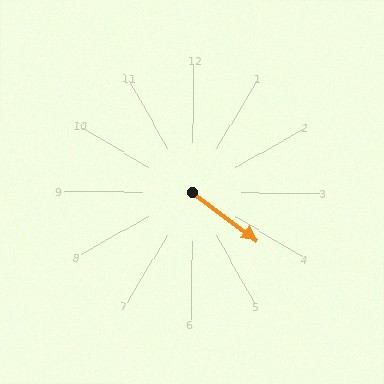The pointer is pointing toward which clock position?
Roughly 4 o'clock.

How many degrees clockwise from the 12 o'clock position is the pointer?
Approximately 127 degrees.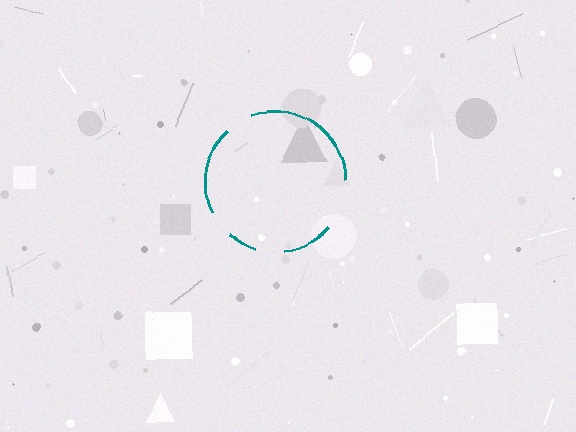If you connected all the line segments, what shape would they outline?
They would outline a circle.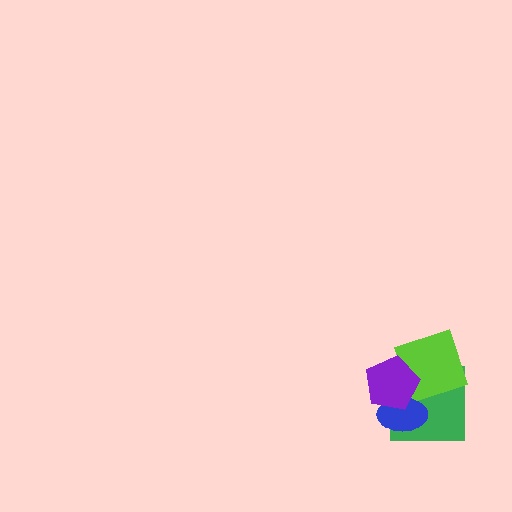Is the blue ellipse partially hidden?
Yes, it is partially covered by another shape.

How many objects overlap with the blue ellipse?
3 objects overlap with the blue ellipse.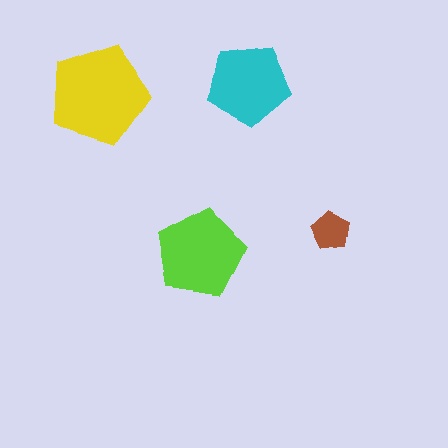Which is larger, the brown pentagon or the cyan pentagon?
The cyan one.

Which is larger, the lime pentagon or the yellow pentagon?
The yellow one.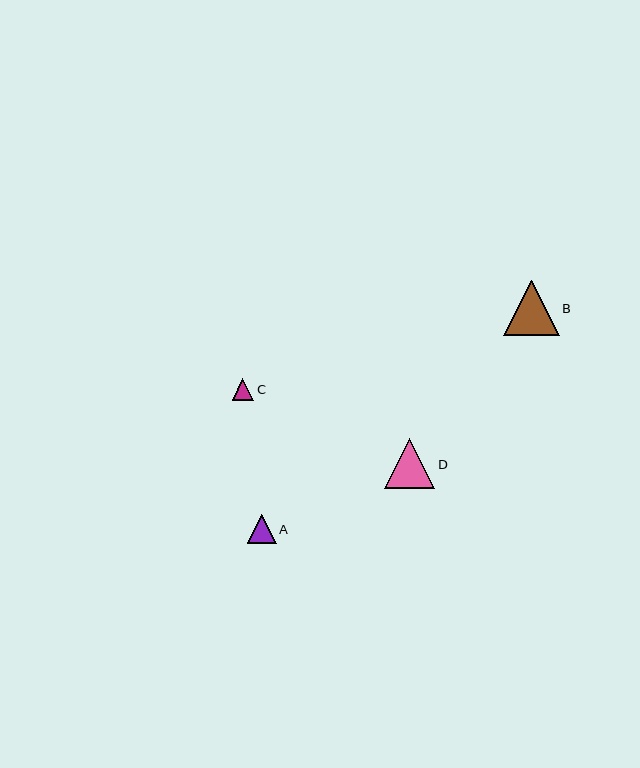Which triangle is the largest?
Triangle B is the largest with a size of approximately 56 pixels.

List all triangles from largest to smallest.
From largest to smallest: B, D, A, C.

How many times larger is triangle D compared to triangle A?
Triangle D is approximately 1.7 times the size of triangle A.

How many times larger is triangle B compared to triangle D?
Triangle B is approximately 1.1 times the size of triangle D.